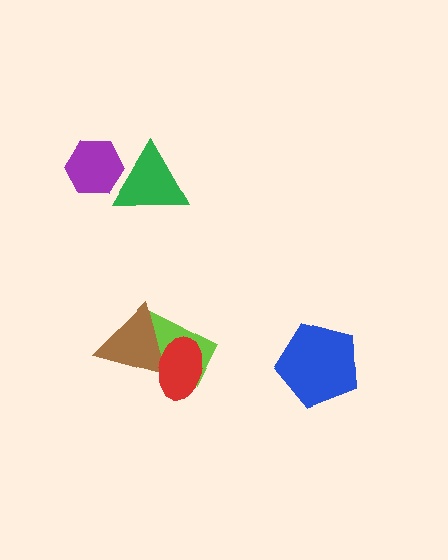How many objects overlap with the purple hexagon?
1 object overlaps with the purple hexagon.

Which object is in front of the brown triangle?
The red ellipse is in front of the brown triangle.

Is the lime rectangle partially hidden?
Yes, it is partially covered by another shape.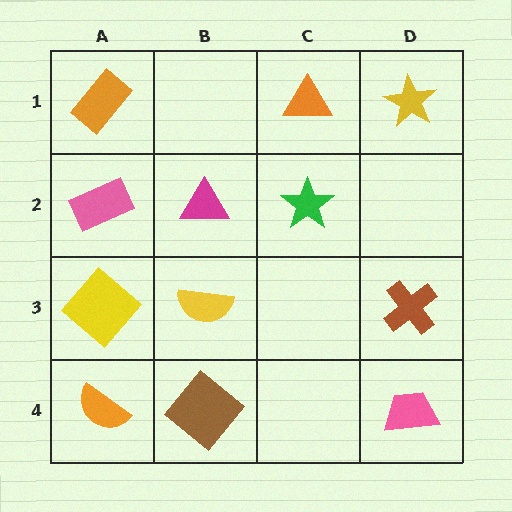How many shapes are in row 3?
3 shapes.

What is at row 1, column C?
An orange triangle.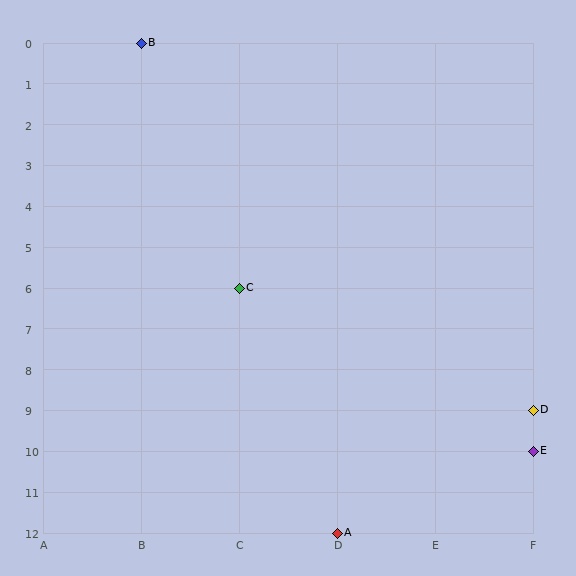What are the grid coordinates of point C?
Point C is at grid coordinates (C, 6).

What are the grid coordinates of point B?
Point B is at grid coordinates (B, 0).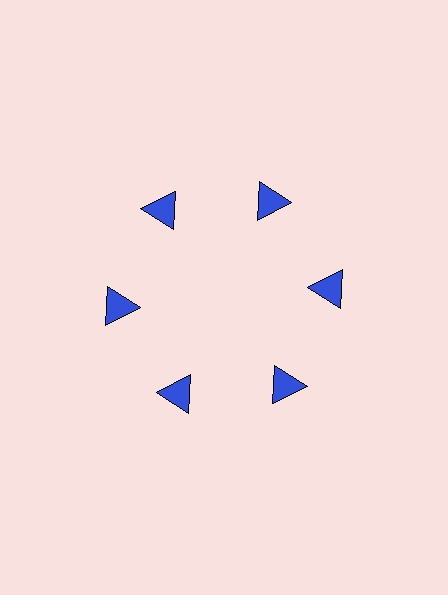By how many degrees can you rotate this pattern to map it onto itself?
The pattern maps onto itself every 60 degrees of rotation.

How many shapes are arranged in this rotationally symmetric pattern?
There are 6 shapes, arranged in 6 groups of 1.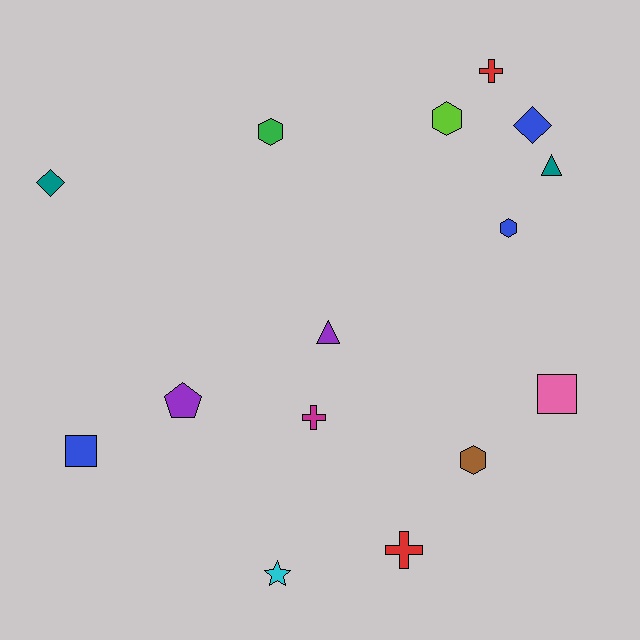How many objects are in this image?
There are 15 objects.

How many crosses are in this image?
There are 3 crosses.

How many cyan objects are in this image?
There is 1 cyan object.